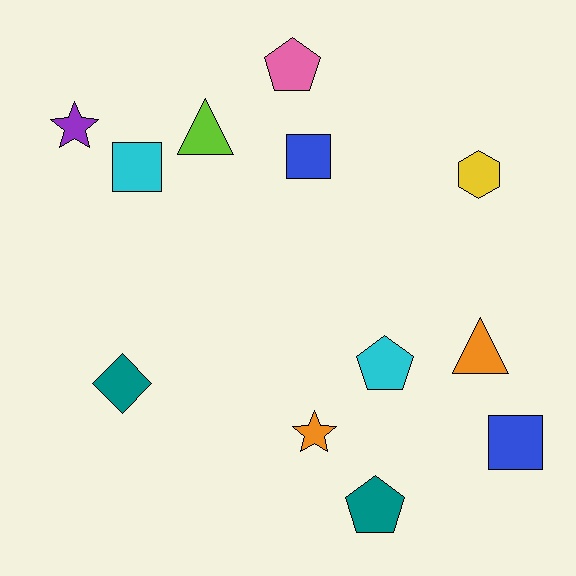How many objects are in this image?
There are 12 objects.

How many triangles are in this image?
There are 2 triangles.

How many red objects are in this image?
There are no red objects.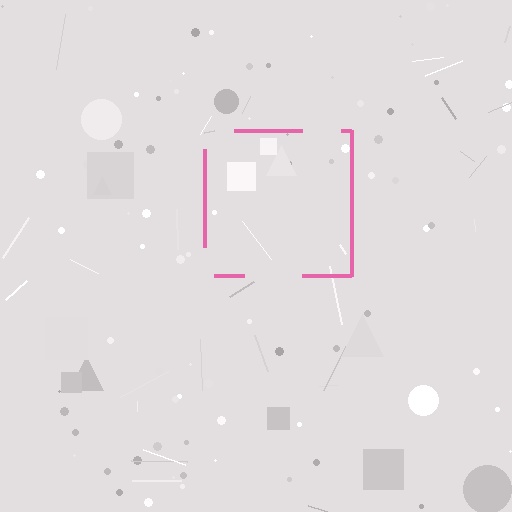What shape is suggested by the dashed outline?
The dashed outline suggests a square.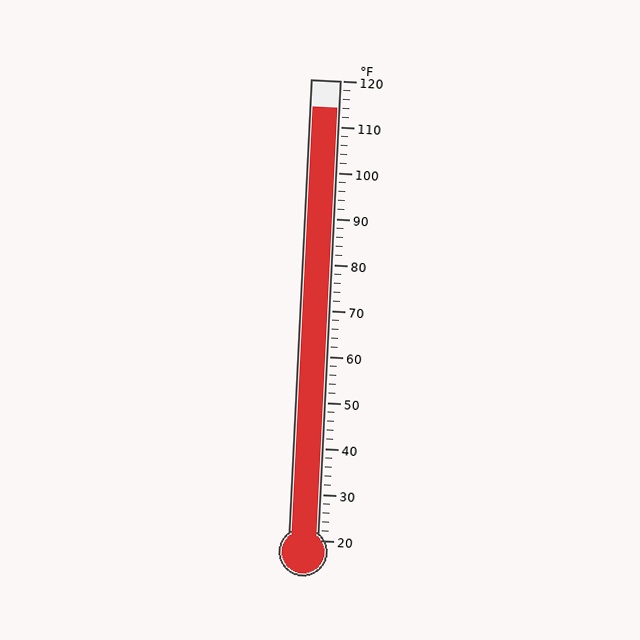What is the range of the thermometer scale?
The thermometer scale ranges from 20°F to 120°F.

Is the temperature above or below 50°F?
The temperature is above 50°F.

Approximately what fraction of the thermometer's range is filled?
The thermometer is filled to approximately 95% of its range.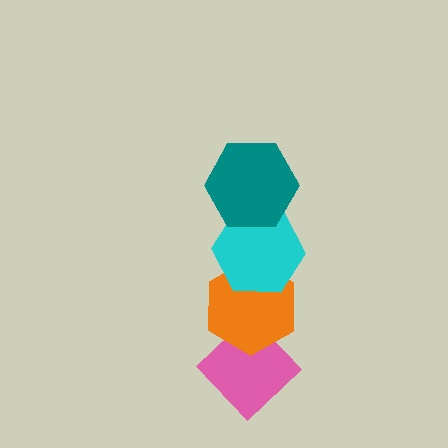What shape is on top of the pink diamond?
The orange hexagon is on top of the pink diamond.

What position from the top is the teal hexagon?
The teal hexagon is 1st from the top.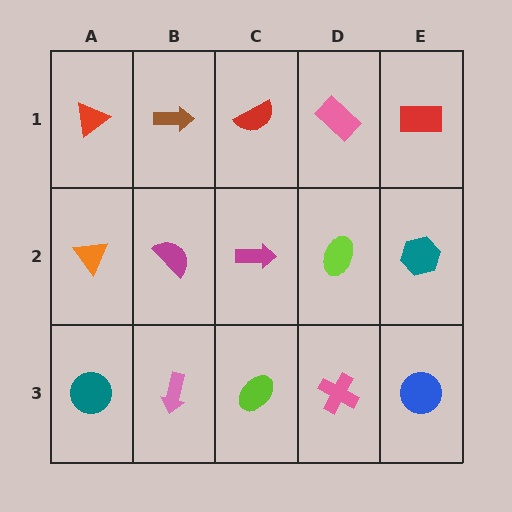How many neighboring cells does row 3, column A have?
2.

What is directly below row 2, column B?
A pink arrow.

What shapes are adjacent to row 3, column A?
An orange triangle (row 2, column A), a pink arrow (row 3, column B).